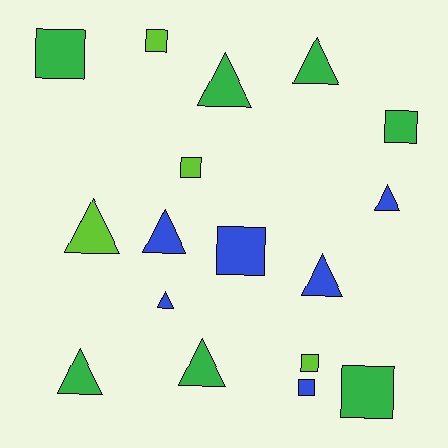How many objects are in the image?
There are 17 objects.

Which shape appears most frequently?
Triangle, with 9 objects.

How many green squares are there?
There are 3 green squares.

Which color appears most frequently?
Green, with 7 objects.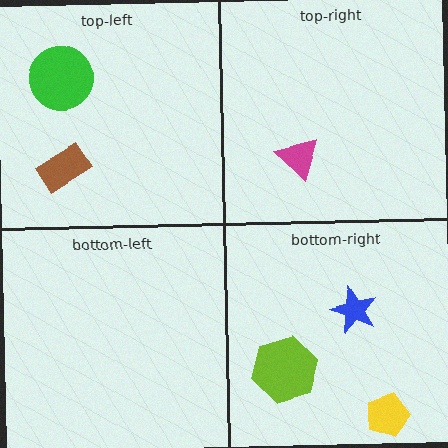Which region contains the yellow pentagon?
The bottom-right region.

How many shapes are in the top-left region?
2.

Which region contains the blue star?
The bottom-right region.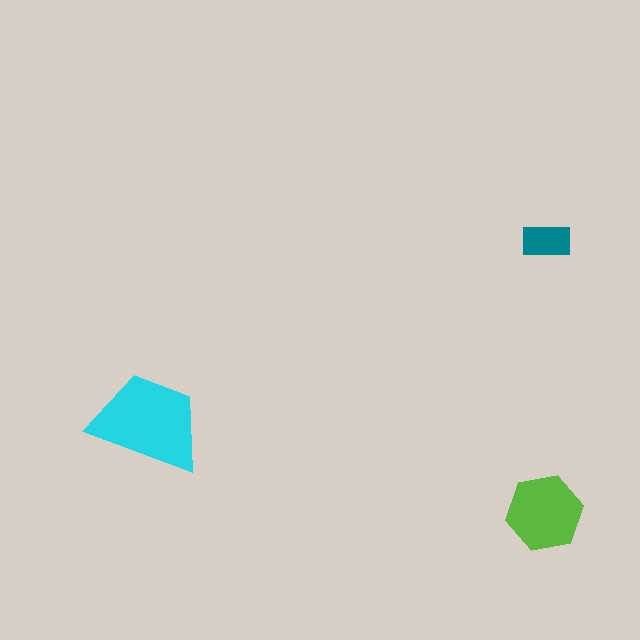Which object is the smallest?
The teal rectangle.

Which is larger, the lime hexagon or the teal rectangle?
The lime hexagon.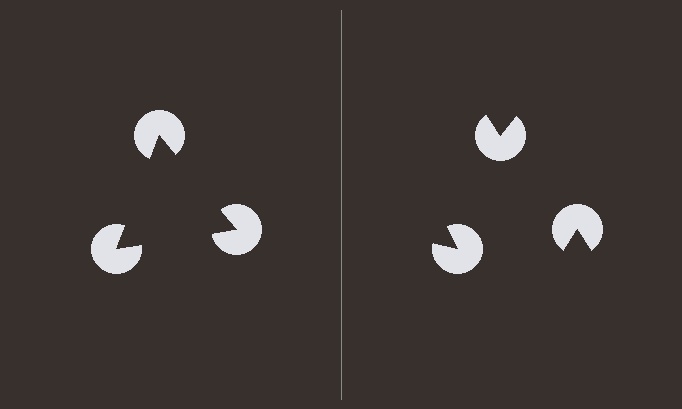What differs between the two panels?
The pac-man discs are positioned identically on both sides; only the wedge orientations differ. On the left they align to a triangle; on the right they are misaligned.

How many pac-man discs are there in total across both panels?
6 — 3 on each side.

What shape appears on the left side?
An illusory triangle.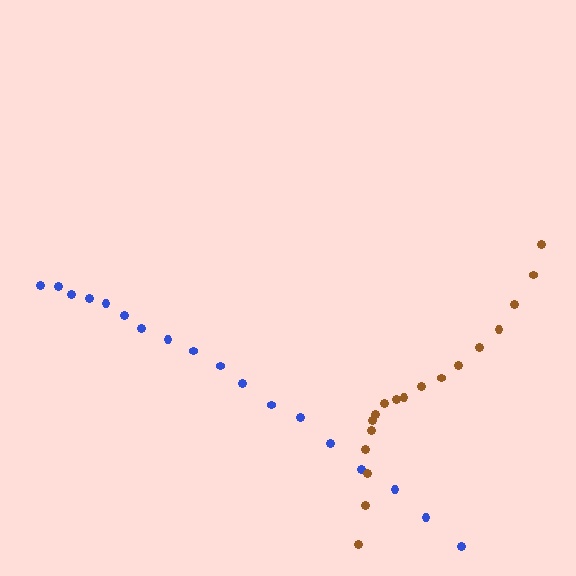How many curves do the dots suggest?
There are 2 distinct paths.